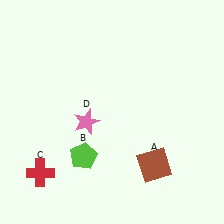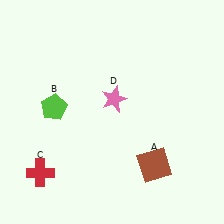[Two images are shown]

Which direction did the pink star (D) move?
The pink star (D) moved right.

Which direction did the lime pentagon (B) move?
The lime pentagon (B) moved up.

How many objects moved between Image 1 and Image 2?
2 objects moved between the two images.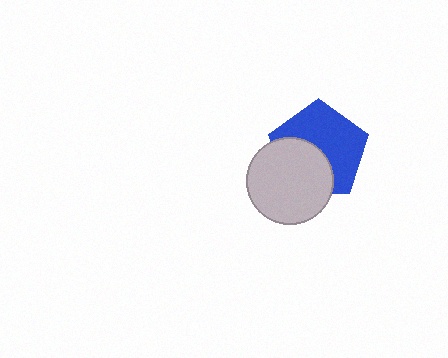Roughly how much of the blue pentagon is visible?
About half of it is visible (roughly 60%).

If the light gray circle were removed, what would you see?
You would see the complete blue pentagon.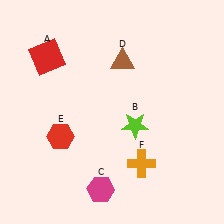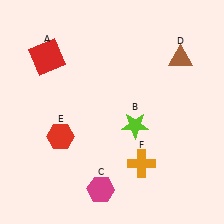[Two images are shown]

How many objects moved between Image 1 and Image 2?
1 object moved between the two images.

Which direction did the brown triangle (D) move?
The brown triangle (D) moved right.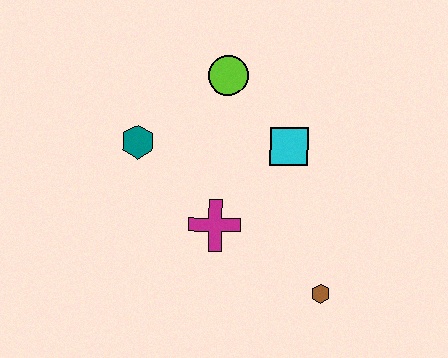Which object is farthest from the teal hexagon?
The brown hexagon is farthest from the teal hexagon.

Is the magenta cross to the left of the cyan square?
Yes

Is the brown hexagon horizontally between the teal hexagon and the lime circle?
No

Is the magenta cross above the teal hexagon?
No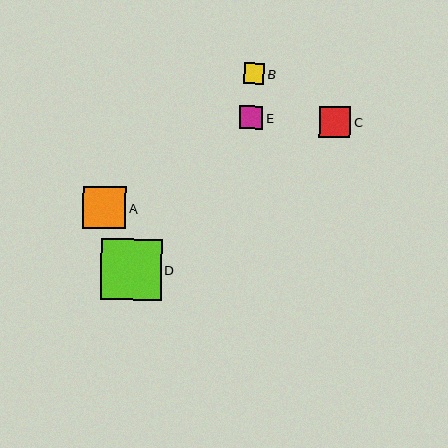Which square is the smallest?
Square B is the smallest with a size of approximately 21 pixels.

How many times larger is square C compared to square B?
Square C is approximately 1.5 times the size of square B.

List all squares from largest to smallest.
From largest to smallest: D, A, C, E, B.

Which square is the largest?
Square D is the largest with a size of approximately 61 pixels.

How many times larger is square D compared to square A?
Square D is approximately 1.4 times the size of square A.